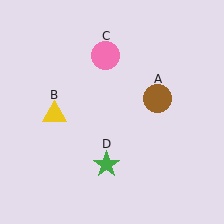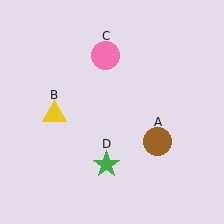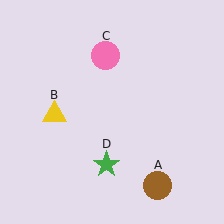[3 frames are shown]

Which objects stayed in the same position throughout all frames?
Yellow triangle (object B) and pink circle (object C) and green star (object D) remained stationary.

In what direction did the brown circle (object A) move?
The brown circle (object A) moved down.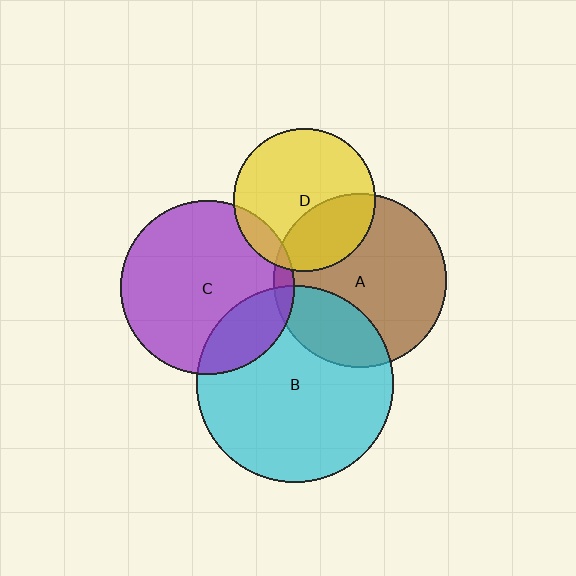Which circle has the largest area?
Circle B (cyan).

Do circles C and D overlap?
Yes.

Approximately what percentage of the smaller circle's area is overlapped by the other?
Approximately 10%.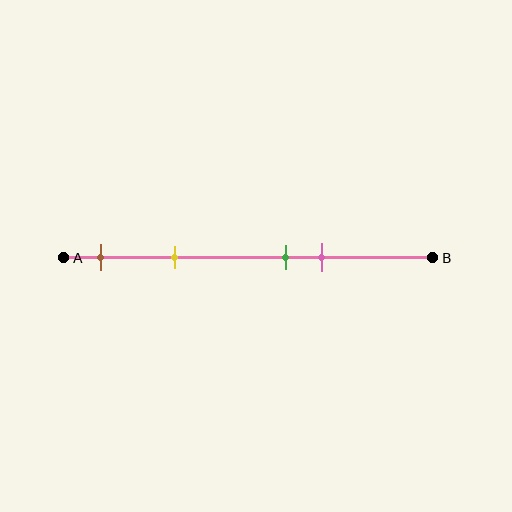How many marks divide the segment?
There are 4 marks dividing the segment.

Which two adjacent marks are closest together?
The green and pink marks are the closest adjacent pair.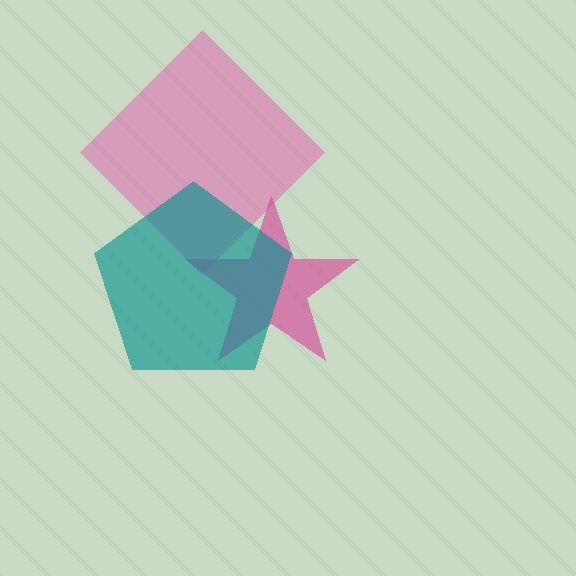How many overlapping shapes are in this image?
There are 3 overlapping shapes in the image.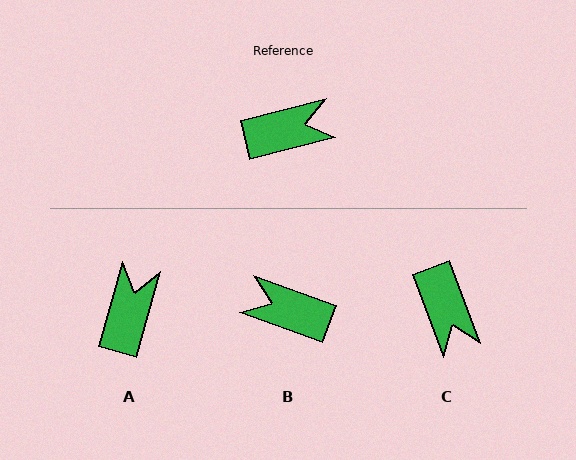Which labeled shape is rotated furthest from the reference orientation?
B, about 146 degrees away.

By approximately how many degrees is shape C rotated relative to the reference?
Approximately 84 degrees clockwise.